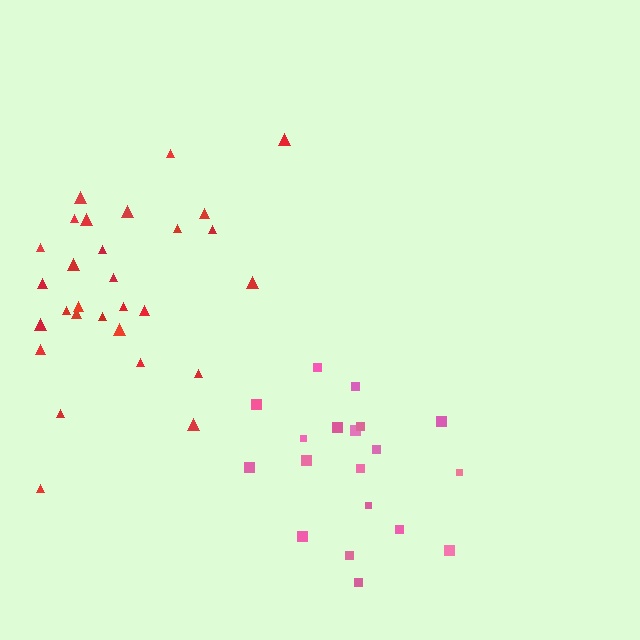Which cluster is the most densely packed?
Pink.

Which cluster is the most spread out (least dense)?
Red.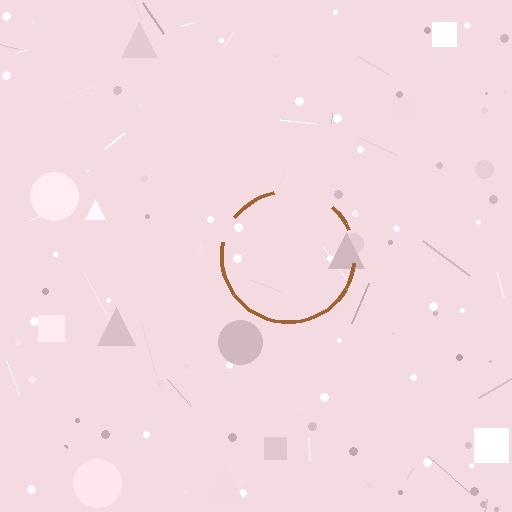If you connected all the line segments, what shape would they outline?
They would outline a circle.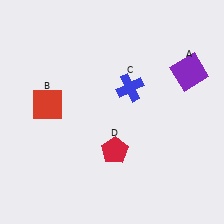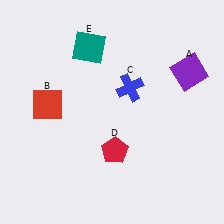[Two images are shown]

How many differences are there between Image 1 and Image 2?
There is 1 difference between the two images.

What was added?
A teal square (E) was added in Image 2.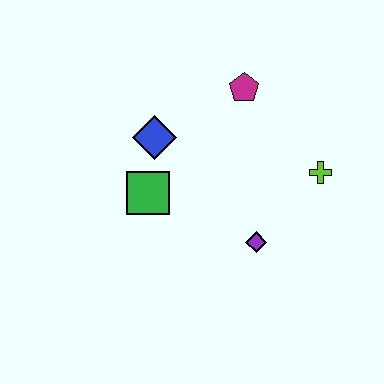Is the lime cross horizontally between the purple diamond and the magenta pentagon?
No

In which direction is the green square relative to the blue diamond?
The green square is below the blue diamond.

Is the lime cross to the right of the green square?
Yes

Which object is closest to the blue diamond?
The green square is closest to the blue diamond.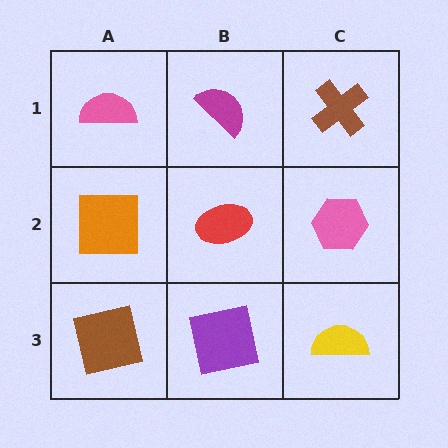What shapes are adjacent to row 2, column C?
A brown cross (row 1, column C), a yellow semicircle (row 3, column C), a red ellipse (row 2, column B).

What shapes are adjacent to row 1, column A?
An orange square (row 2, column A), a magenta semicircle (row 1, column B).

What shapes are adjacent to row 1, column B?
A red ellipse (row 2, column B), a pink semicircle (row 1, column A), a brown cross (row 1, column C).